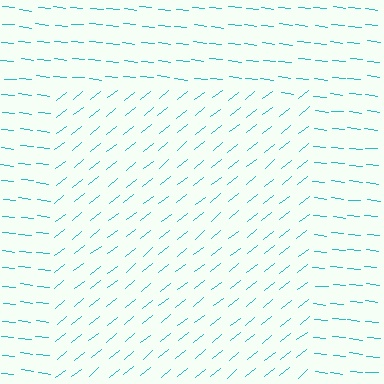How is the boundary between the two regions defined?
The boundary is defined purely by a change in line orientation (approximately 45 degrees difference). All lines are the same color and thickness.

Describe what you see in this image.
The image is filled with small cyan line segments. A rectangle region in the image has lines oriented differently from the surrounding lines, creating a visible texture boundary.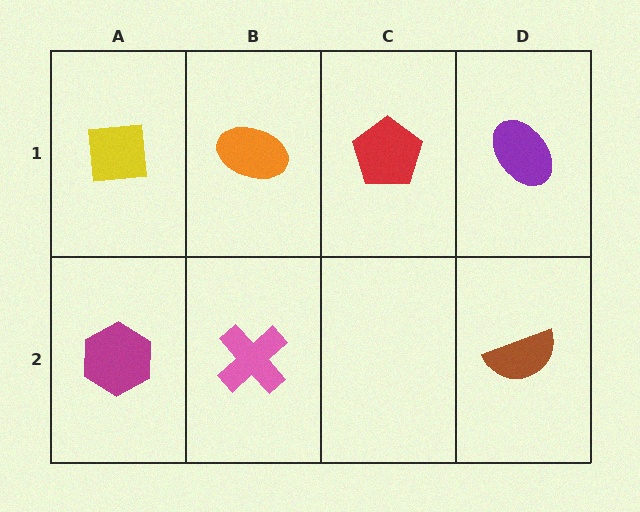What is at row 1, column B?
An orange ellipse.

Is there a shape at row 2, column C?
No, that cell is empty.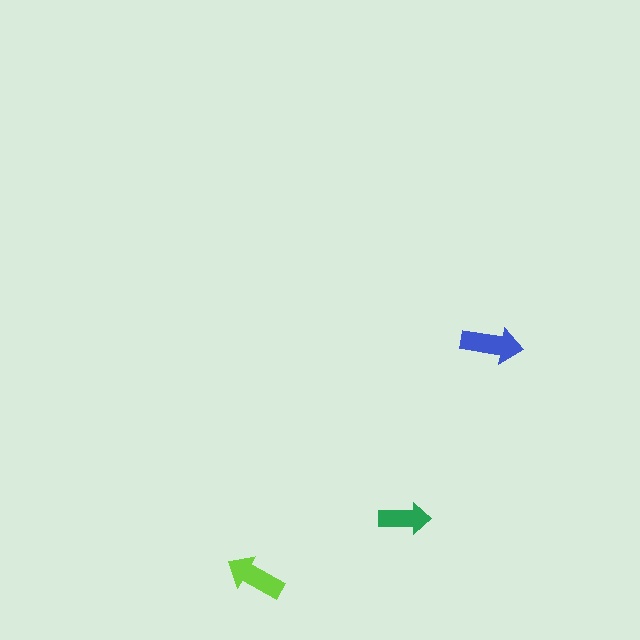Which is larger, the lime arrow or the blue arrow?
The blue one.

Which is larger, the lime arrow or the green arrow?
The lime one.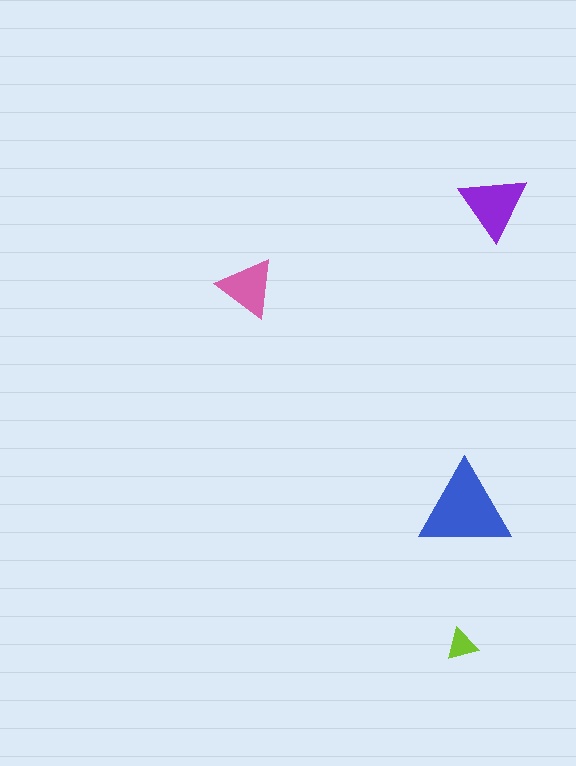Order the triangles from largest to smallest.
the blue one, the purple one, the pink one, the lime one.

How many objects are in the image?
There are 4 objects in the image.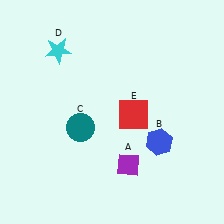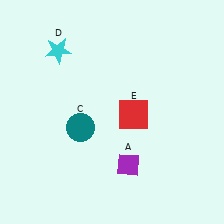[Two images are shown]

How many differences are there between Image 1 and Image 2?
There is 1 difference between the two images.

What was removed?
The blue hexagon (B) was removed in Image 2.